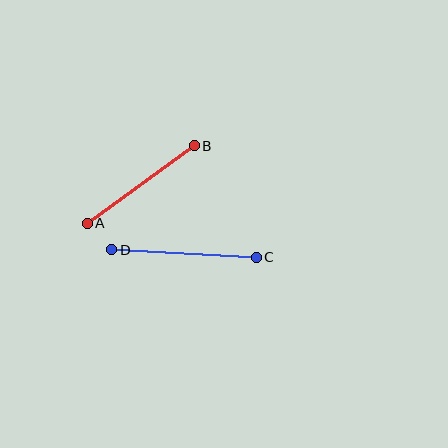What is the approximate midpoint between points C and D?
The midpoint is at approximately (184, 253) pixels.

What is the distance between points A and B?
The distance is approximately 132 pixels.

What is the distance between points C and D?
The distance is approximately 145 pixels.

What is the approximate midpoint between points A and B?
The midpoint is at approximately (141, 185) pixels.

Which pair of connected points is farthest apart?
Points C and D are farthest apart.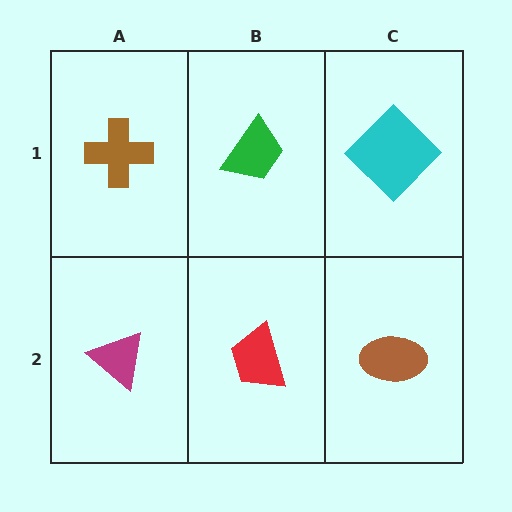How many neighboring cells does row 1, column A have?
2.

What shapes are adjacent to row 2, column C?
A cyan diamond (row 1, column C), a red trapezoid (row 2, column B).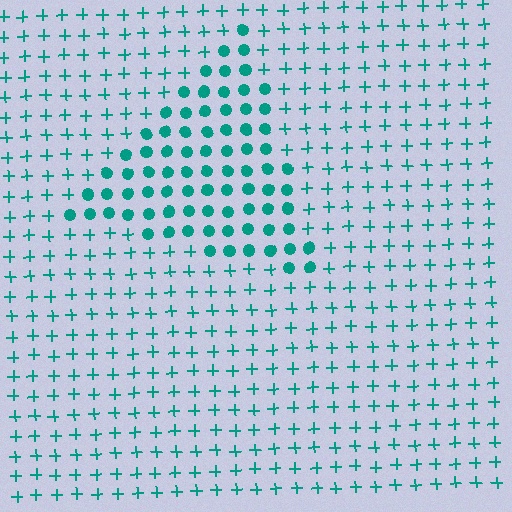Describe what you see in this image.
The image is filled with small teal elements arranged in a uniform grid. A triangle-shaped region contains circles, while the surrounding area contains plus signs. The boundary is defined purely by the change in element shape.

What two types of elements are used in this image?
The image uses circles inside the triangle region and plus signs outside it.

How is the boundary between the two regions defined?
The boundary is defined by a change in element shape: circles inside vs. plus signs outside. All elements share the same color and spacing.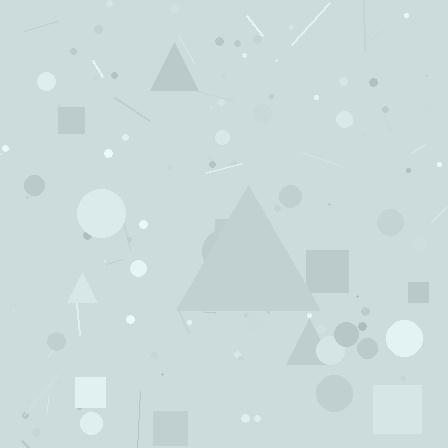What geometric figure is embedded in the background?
A triangle is embedded in the background.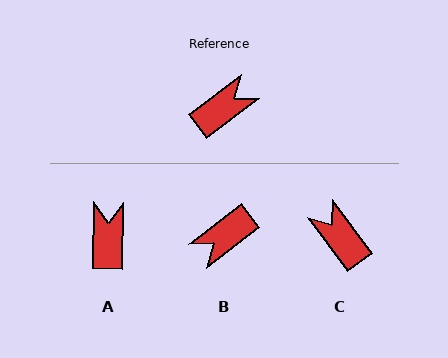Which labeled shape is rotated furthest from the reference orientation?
B, about 180 degrees away.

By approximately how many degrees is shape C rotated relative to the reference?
Approximately 90 degrees counter-clockwise.